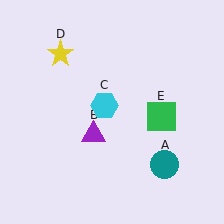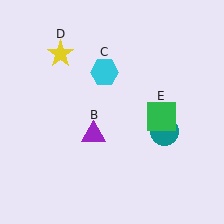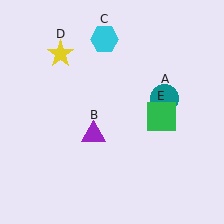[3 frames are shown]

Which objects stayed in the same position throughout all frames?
Purple triangle (object B) and yellow star (object D) and green square (object E) remained stationary.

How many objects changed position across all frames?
2 objects changed position: teal circle (object A), cyan hexagon (object C).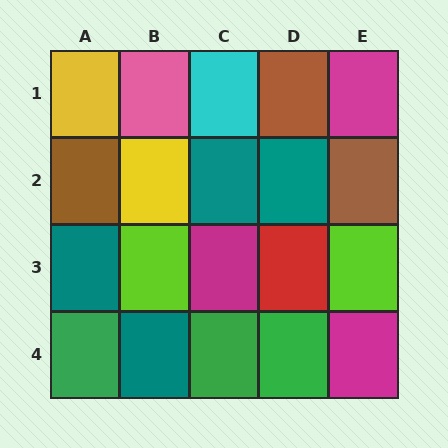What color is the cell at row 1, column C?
Cyan.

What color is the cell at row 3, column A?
Teal.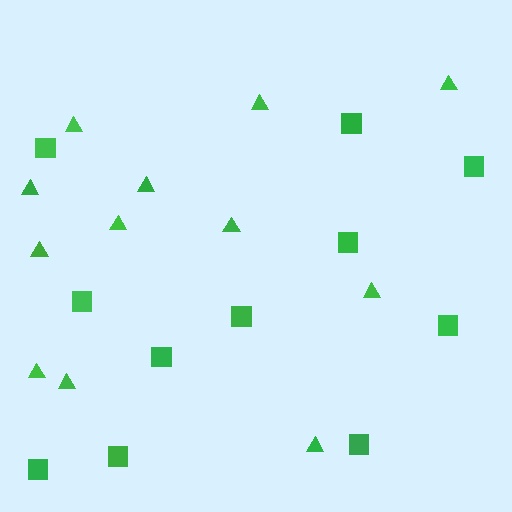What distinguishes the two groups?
There are 2 groups: one group of triangles (12) and one group of squares (11).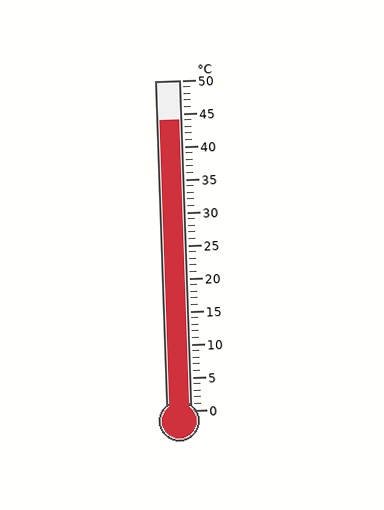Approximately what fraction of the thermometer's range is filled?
The thermometer is filled to approximately 90% of its range.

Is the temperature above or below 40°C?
The temperature is above 40°C.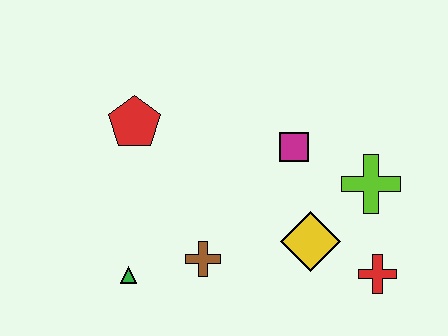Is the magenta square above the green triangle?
Yes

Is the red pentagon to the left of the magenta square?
Yes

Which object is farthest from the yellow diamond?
The red pentagon is farthest from the yellow diamond.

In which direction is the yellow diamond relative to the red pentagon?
The yellow diamond is to the right of the red pentagon.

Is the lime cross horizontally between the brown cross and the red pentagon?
No